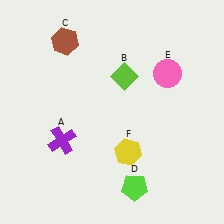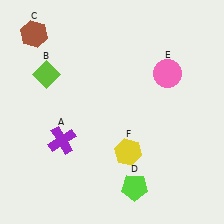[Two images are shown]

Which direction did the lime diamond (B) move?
The lime diamond (B) moved left.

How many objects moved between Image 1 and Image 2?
2 objects moved between the two images.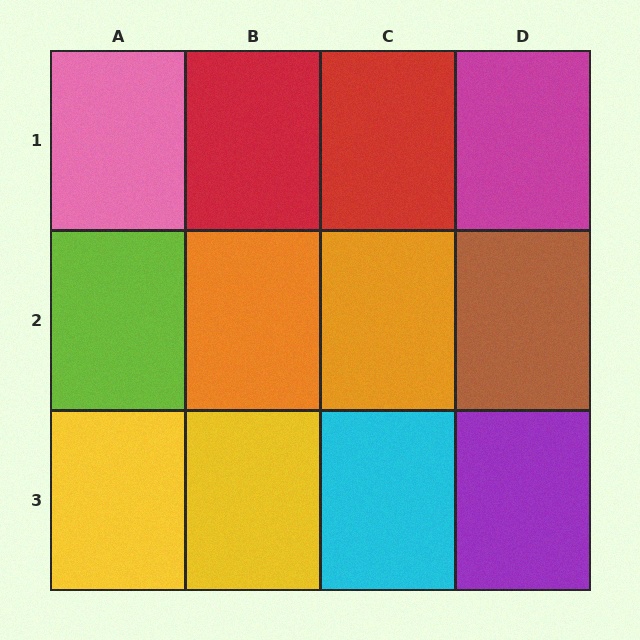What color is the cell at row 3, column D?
Purple.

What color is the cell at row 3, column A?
Yellow.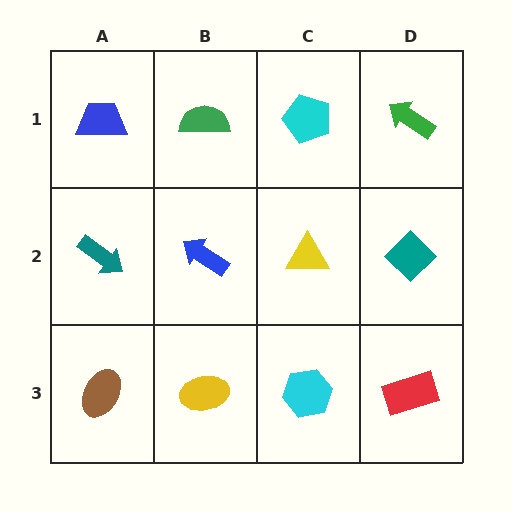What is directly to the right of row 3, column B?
A cyan hexagon.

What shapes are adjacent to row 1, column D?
A teal diamond (row 2, column D), a cyan pentagon (row 1, column C).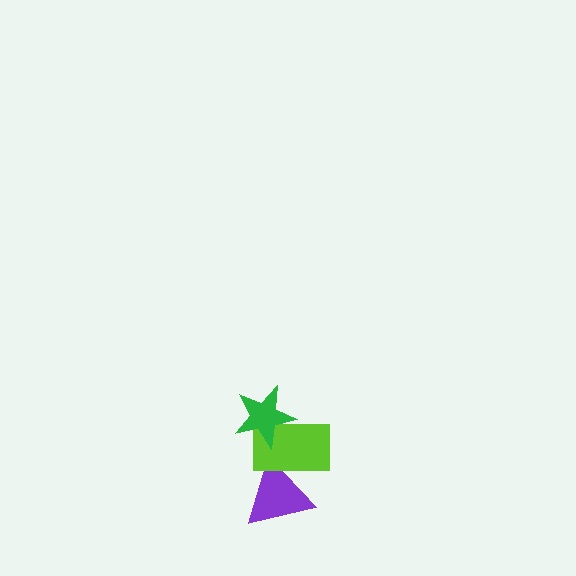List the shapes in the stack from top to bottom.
From top to bottom: the green star, the lime rectangle, the purple triangle.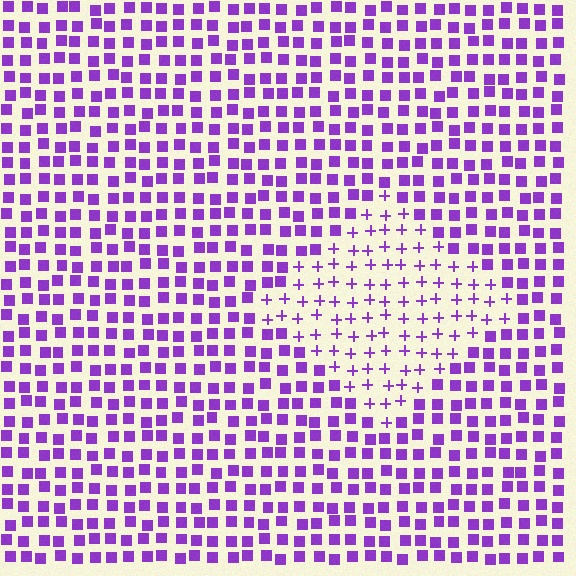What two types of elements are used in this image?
The image uses plus signs inside the diamond region and squares outside it.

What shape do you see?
I see a diamond.